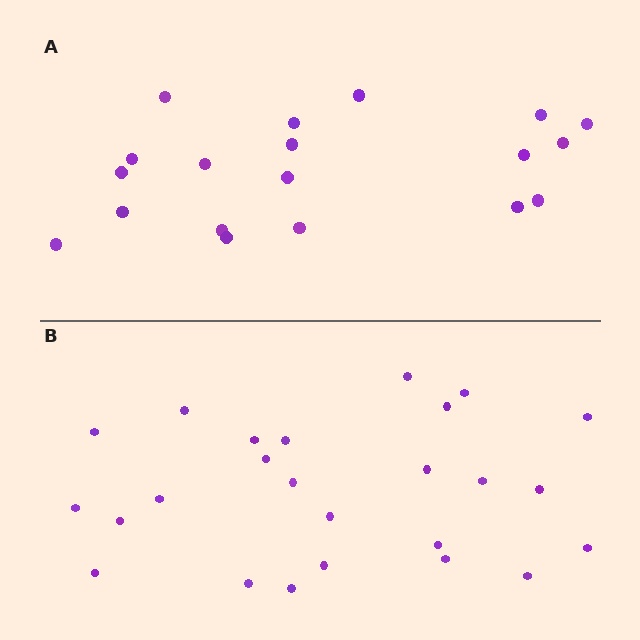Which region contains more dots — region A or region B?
Region B (the bottom region) has more dots.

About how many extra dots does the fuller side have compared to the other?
Region B has about 6 more dots than region A.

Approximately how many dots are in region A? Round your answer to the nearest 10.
About 20 dots. (The exact count is 19, which rounds to 20.)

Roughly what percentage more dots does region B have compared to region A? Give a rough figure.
About 30% more.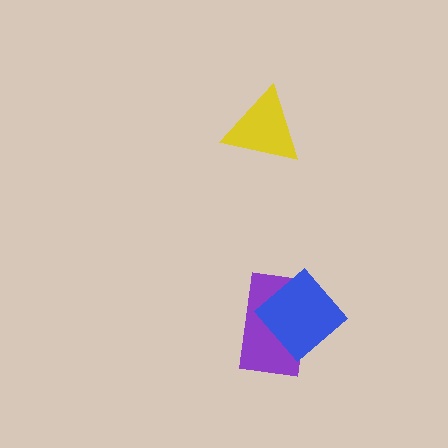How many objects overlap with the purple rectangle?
1 object overlaps with the purple rectangle.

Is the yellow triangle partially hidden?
No, no other shape covers it.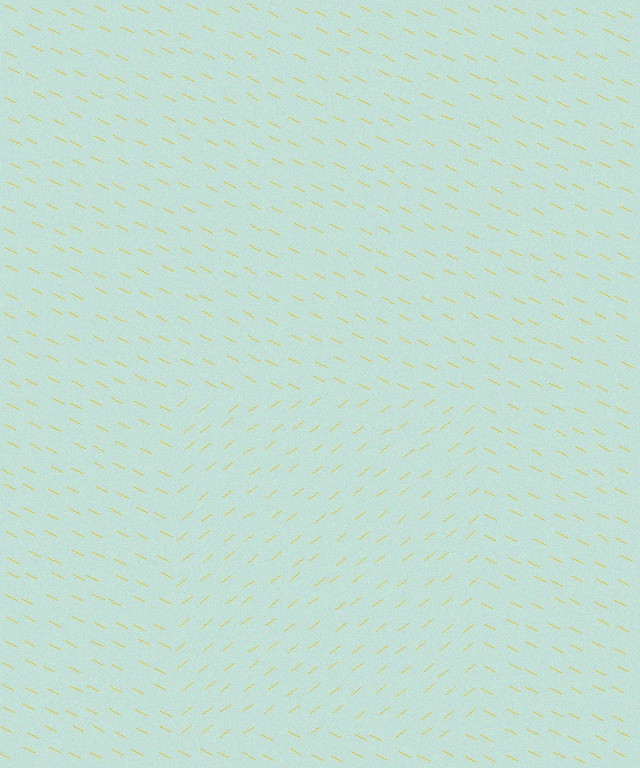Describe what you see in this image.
The image is filled with small yellow line segments. A rectangle region in the image has lines oriented differently from the surrounding lines, creating a visible texture boundary.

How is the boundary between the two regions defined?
The boundary is defined purely by a change in line orientation (approximately 65 degrees difference). All lines are the same color and thickness.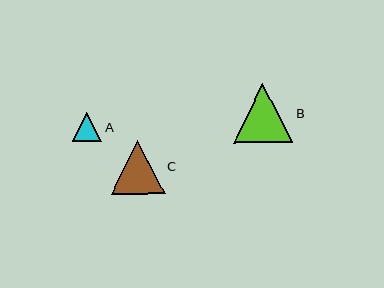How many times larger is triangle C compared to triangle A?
Triangle C is approximately 1.8 times the size of triangle A.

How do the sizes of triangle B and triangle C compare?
Triangle B and triangle C are approximately the same size.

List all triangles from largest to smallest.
From largest to smallest: B, C, A.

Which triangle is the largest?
Triangle B is the largest with a size of approximately 59 pixels.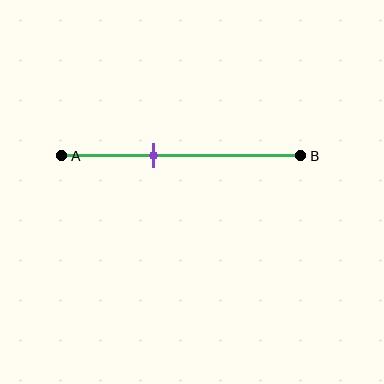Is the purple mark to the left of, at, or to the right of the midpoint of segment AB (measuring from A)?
The purple mark is to the left of the midpoint of segment AB.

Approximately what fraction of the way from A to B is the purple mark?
The purple mark is approximately 40% of the way from A to B.